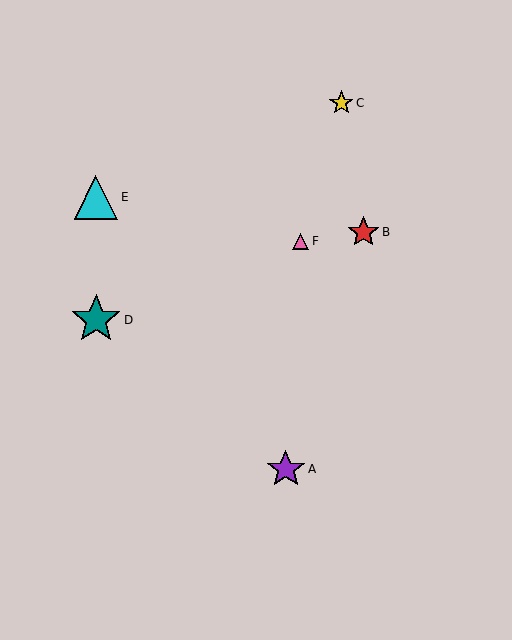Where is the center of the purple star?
The center of the purple star is at (286, 469).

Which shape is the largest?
The teal star (labeled D) is the largest.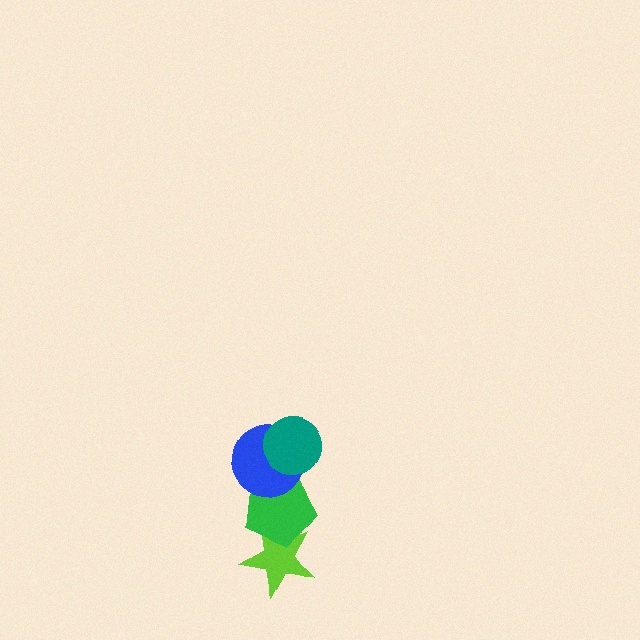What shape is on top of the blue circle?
The teal circle is on top of the blue circle.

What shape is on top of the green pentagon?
The blue circle is on top of the green pentagon.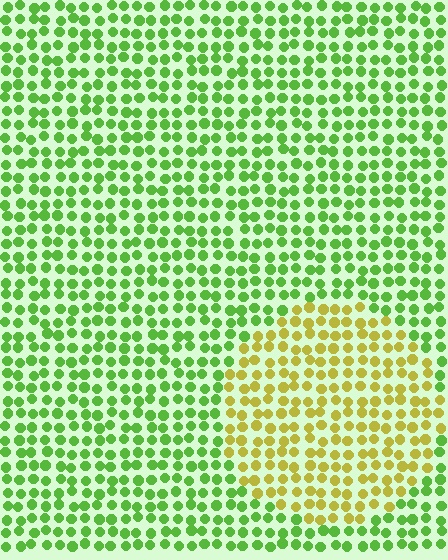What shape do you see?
I see a circle.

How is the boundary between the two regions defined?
The boundary is defined purely by a slight shift in hue (about 48 degrees). Spacing, size, and orientation are identical on both sides.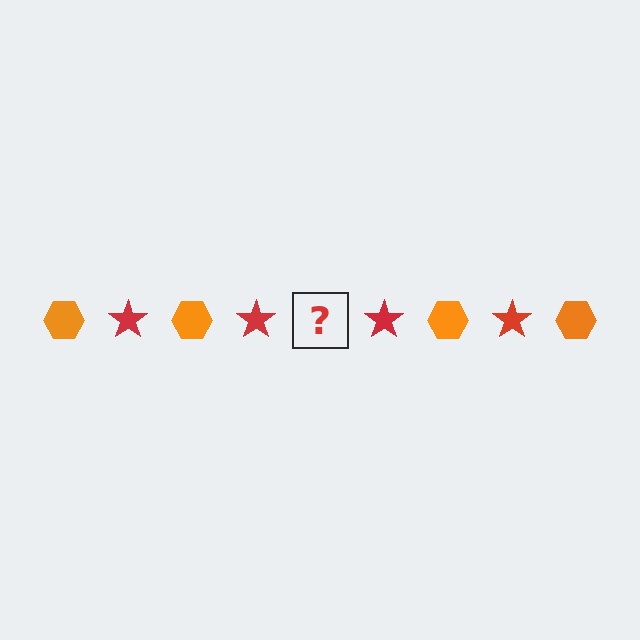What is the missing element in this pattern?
The missing element is an orange hexagon.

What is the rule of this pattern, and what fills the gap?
The rule is that the pattern alternates between orange hexagon and red star. The gap should be filled with an orange hexagon.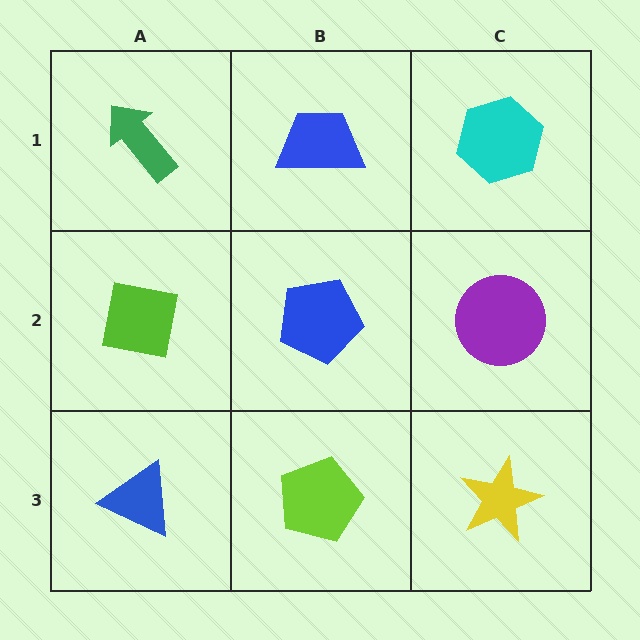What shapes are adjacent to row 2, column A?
A green arrow (row 1, column A), a blue triangle (row 3, column A), a blue pentagon (row 2, column B).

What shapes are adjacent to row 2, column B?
A blue trapezoid (row 1, column B), a lime pentagon (row 3, column B), a lime square (row 2, column A), a purple circle (row 2, column C).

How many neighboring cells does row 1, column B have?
3.